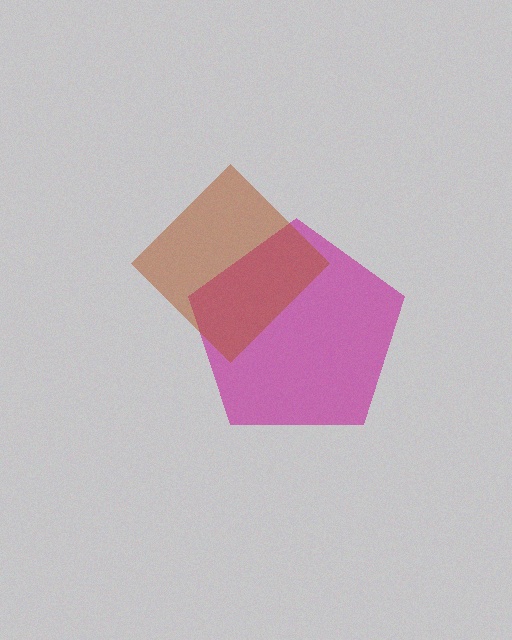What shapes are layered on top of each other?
The layered shapes are: a magenta pentagon, a brown diamond.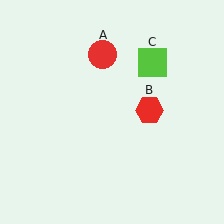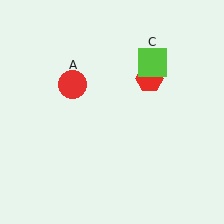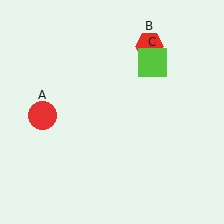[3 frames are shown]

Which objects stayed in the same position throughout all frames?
Lime square (object C) remained stationary.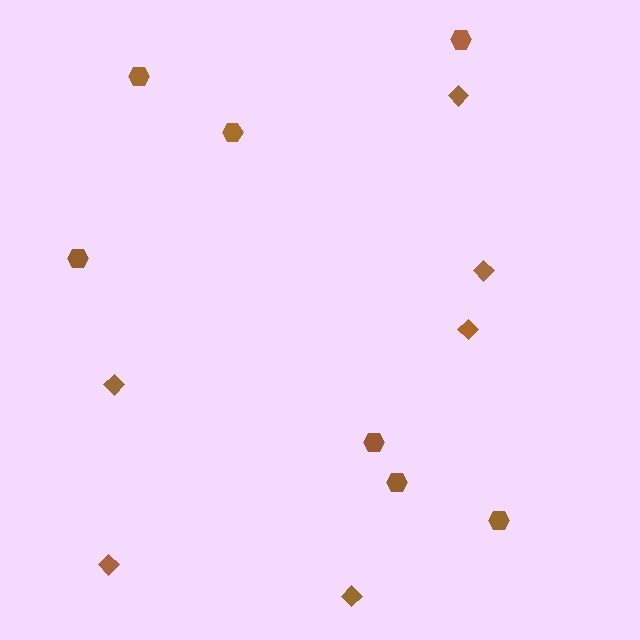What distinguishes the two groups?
There are 2 groups: one group of diamonds (6) and one group of hexagons (7).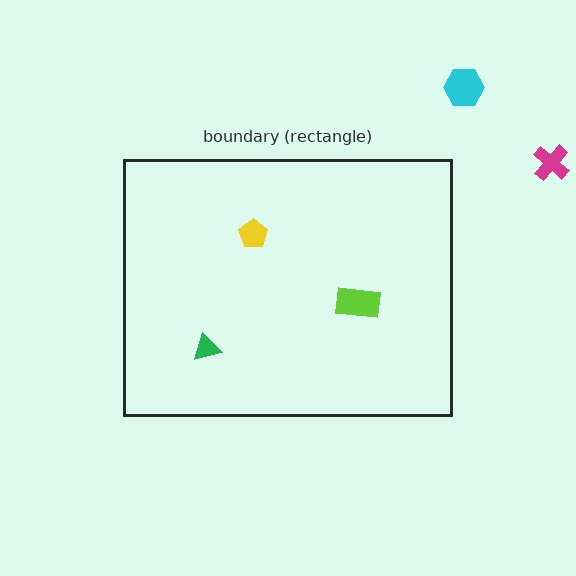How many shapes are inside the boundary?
3 inside, 2 outside.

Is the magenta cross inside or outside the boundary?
Outside.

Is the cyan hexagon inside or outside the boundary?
Outside.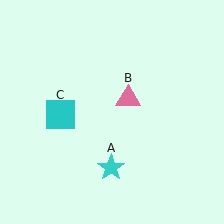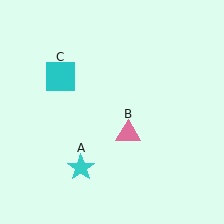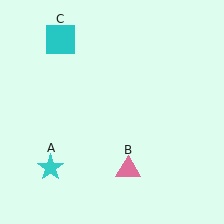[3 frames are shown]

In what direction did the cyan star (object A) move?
The cyan star (object A) moved left.